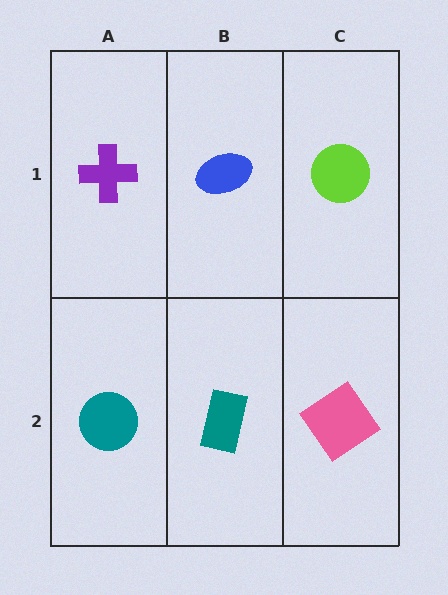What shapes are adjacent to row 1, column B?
A teal rectangle (row 2, column B), a purple cross (row 1, column A), a lime circle (row 1, column C).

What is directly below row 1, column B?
A teal rectangle.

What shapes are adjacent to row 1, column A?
A teal circle (row 2, column A), a blue ellipse (row 1, column B).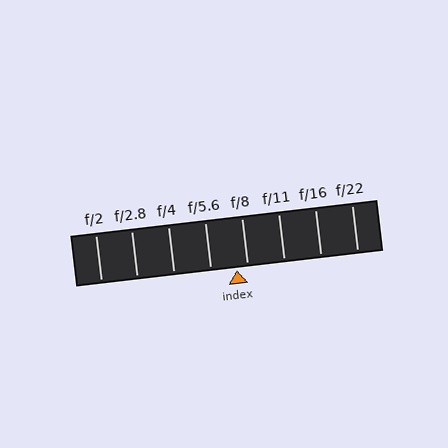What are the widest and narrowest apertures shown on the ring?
The widest aperture shown is f/2 and the narrowest is f/22.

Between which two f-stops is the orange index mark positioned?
The index mark is between f/5.6 and f/8.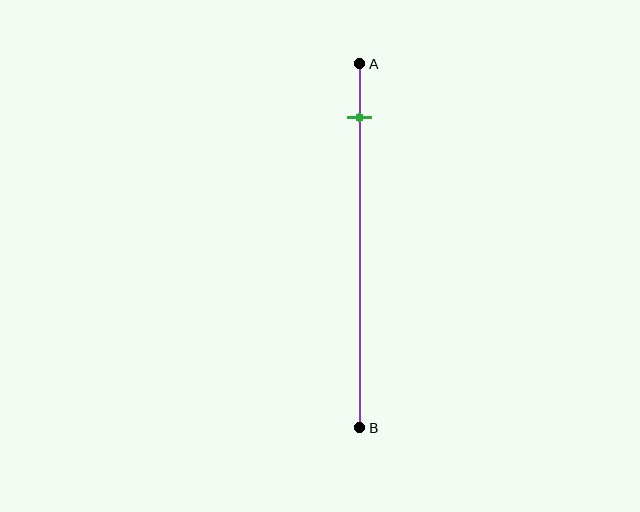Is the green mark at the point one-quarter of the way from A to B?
No, the mark is at about 15% from A, not at the 25% one-quarter point.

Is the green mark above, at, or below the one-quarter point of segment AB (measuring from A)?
The green mark is above the one-quarter point of segment AB.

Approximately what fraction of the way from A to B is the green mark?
The green mark is approximately 15% of the way from A to B.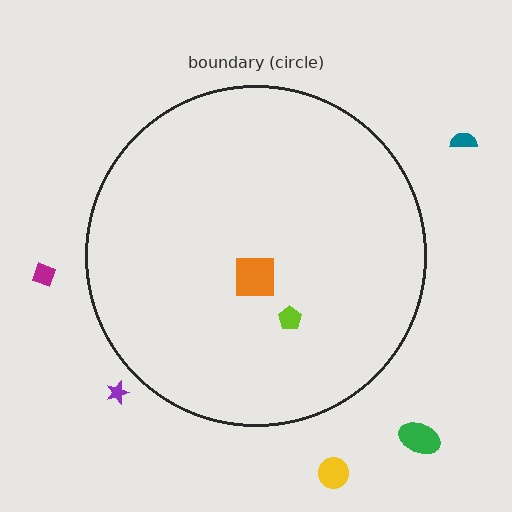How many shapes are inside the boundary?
2 inside, 5 outside.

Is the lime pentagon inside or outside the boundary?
Inside.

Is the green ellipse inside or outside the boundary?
Outside.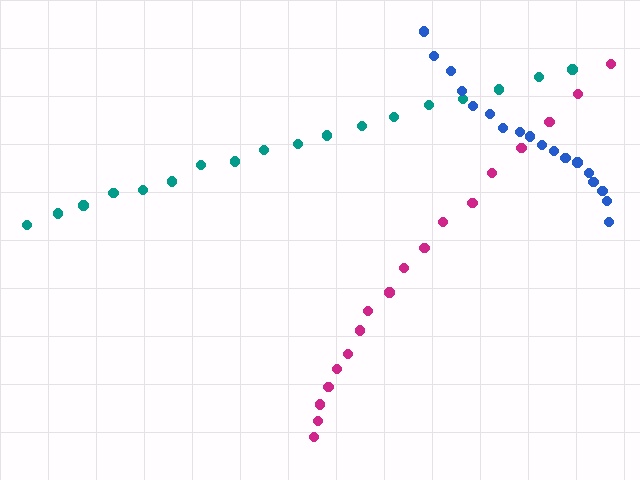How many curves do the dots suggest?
There are 3 distinct paths.